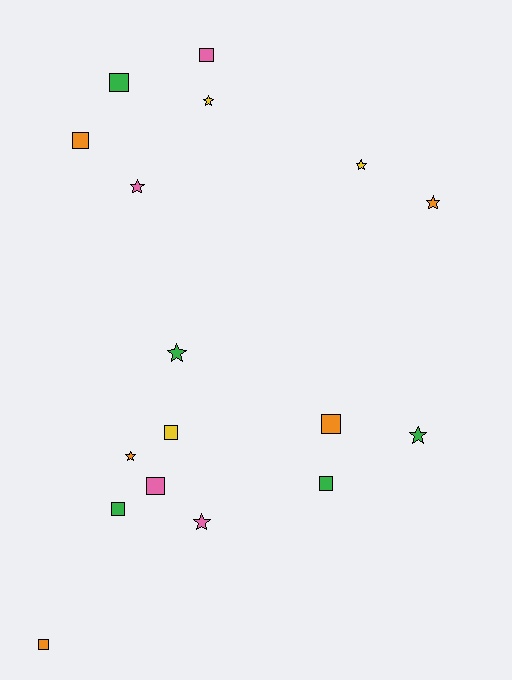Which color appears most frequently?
Orange, with 5 objects.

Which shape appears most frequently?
Square, with 9 objects.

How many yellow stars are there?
There are 2 yellow stars.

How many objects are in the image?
There are 17 objects.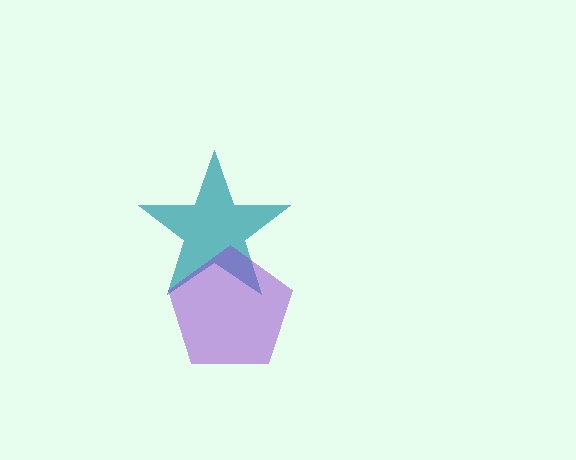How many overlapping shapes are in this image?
There are 2 overlapping shapes in the image.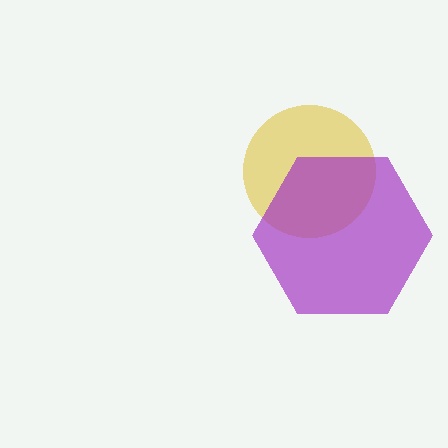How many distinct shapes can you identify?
There are 2 distinct shapes: a yellow circle, a purple hexagon.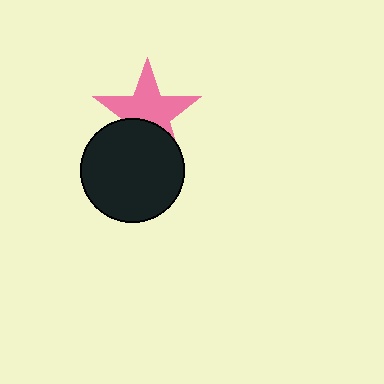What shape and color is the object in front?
The object in front is a black circle.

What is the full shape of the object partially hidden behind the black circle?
The partially hidden object is a pink star.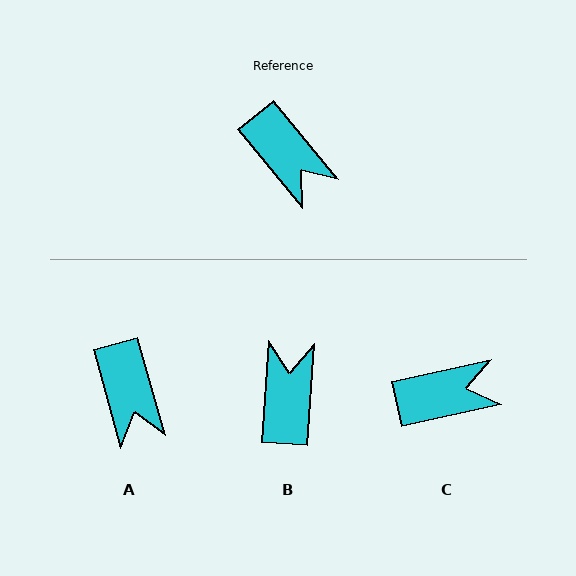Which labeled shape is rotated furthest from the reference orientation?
B, about 137 degrees away.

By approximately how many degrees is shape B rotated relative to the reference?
Approximately 137 degrees counter-clockwise.